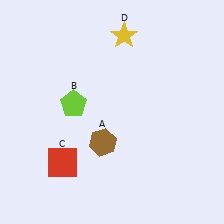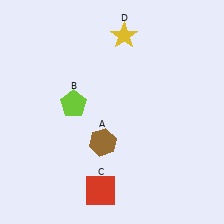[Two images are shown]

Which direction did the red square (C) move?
The red square (C) moved right.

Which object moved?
The red square (C) moved right.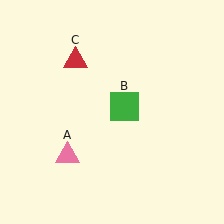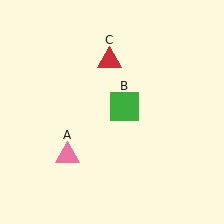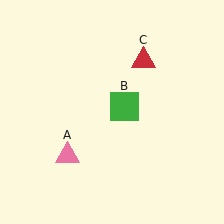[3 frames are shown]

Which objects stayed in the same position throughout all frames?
Pink triangle (object A) and green square (object B) remained stationary.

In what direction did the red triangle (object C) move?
The red triangle (object C) moved right.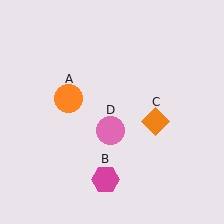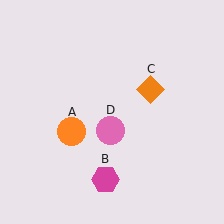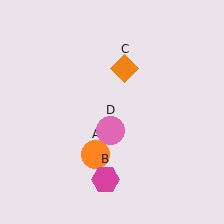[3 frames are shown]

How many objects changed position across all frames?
2 objects changed position: orange circle (object A), orange diamond (object C).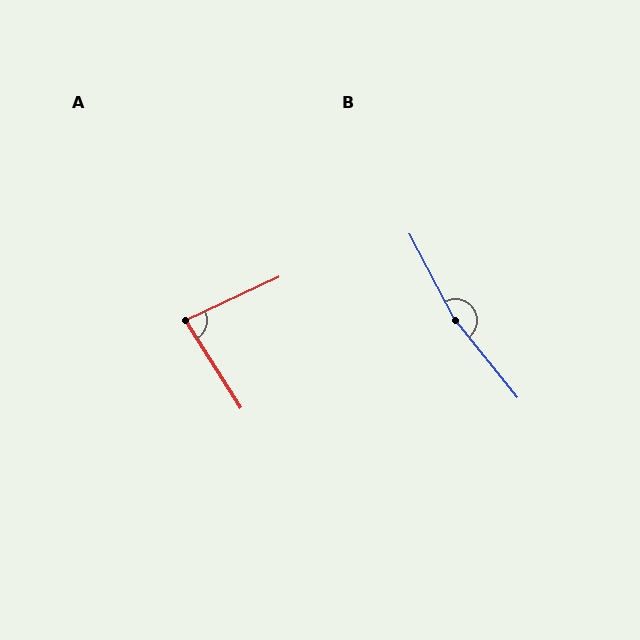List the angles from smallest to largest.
A (83°), B (168°).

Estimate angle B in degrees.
Approximately 168 degrees.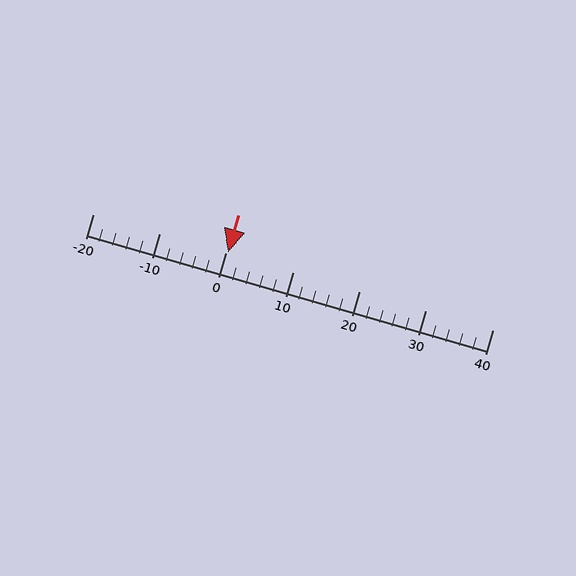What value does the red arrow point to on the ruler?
The red arrow points to approximately 0.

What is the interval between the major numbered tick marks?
The major tick marks are spaced 10 units apart.